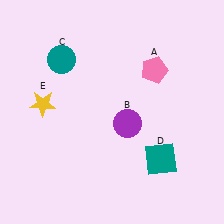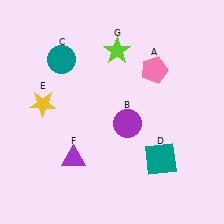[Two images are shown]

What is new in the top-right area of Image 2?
A lime star (G) was added in the top-right area of Image 2.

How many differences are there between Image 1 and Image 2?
There are 2 differences between the two images.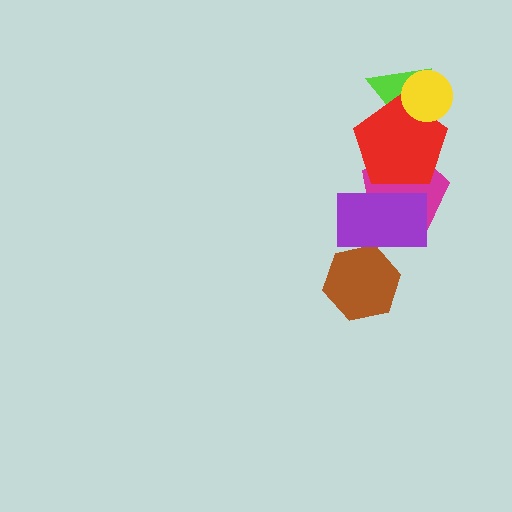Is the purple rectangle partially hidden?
Yes, it is partially covered by another shape.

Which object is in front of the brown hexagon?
The purple rectangle is in front of the brown hexagon.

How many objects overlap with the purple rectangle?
3 objects overlap with the purple rectangle.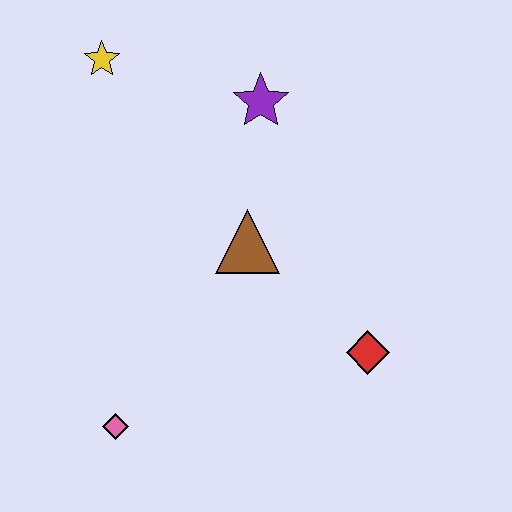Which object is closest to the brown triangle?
The purple star is closest to the brown triangle.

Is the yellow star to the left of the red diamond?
Yes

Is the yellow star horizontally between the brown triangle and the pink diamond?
No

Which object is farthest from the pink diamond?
The yellow star is farthest from the pink diamond.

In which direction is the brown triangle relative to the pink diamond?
The brown triangle is above the pink diamond.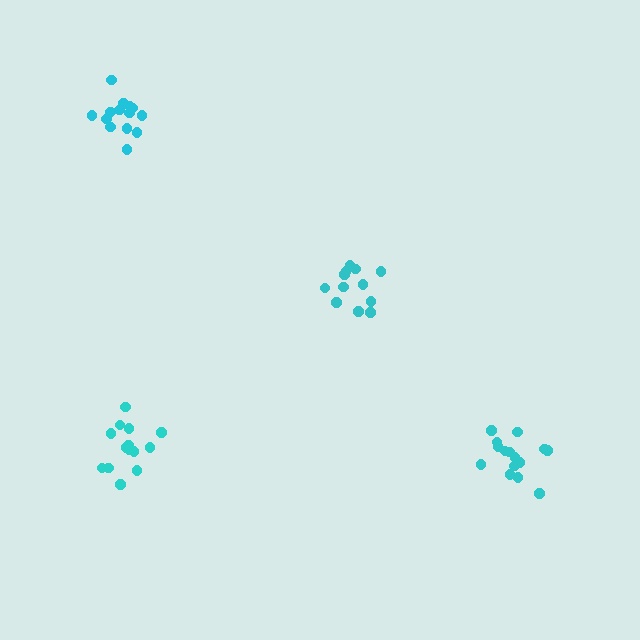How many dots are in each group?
Group 1: 15 dots, Group 2: 14 dots, Group 3: 12 dots, Group 4: 15 dots (56 total).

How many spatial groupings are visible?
There are 4 spatial groupings.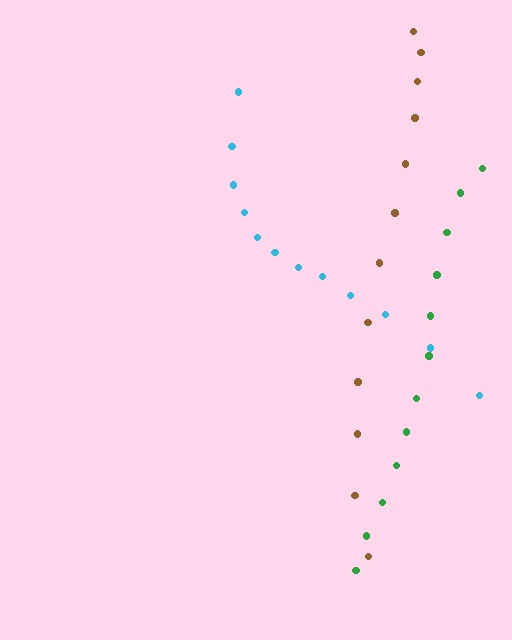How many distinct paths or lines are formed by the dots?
There are 3 distinct paths.